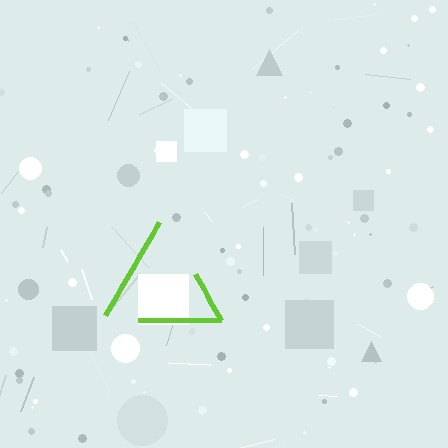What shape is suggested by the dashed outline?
The dashed outline suggests a triangle.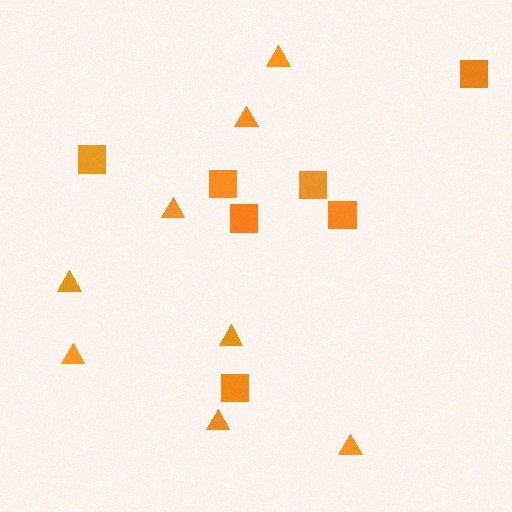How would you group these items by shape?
There are 2 groups: one group of triangles (8) and one group of squares (7).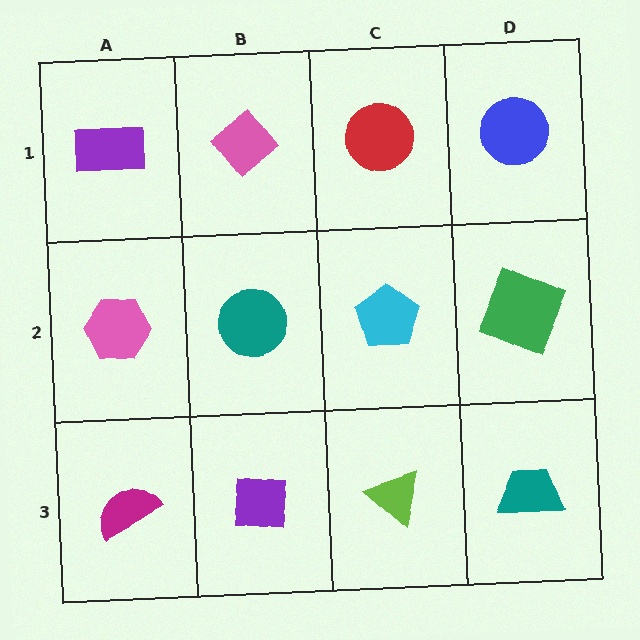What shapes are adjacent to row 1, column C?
A cyan pentagon (row 2, column C), a pink diamond (row 1, column B), a blue circle (row 1, column D).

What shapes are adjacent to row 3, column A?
A pink hexagon (row 2, column A), a purple square (row 3, column B).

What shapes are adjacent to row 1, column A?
A pink hexagon (row 2, column A), a pink diamond (row 1, column B).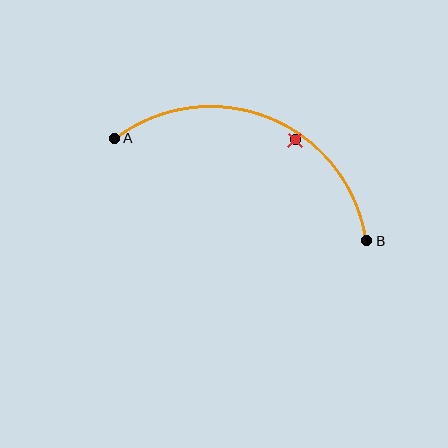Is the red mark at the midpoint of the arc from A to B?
No — the red mark does not lie on the arc at all. It sits slightly inside the curve.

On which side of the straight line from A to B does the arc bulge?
The arc bulges above the straight line connecting A and B.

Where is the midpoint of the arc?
The arc midpoint is the point on the curve farthest from the straight line joining A and B. It sits above that line.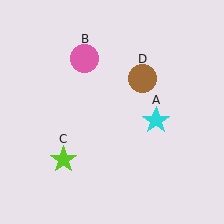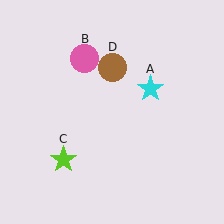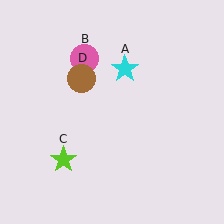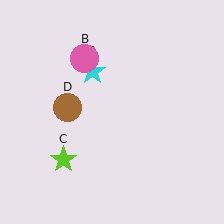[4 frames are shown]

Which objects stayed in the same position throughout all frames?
Pink circle (object B) and lime star (object C) remained stationary.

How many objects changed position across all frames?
2 objects changed position: cyan star (object A), brown circle (object D).